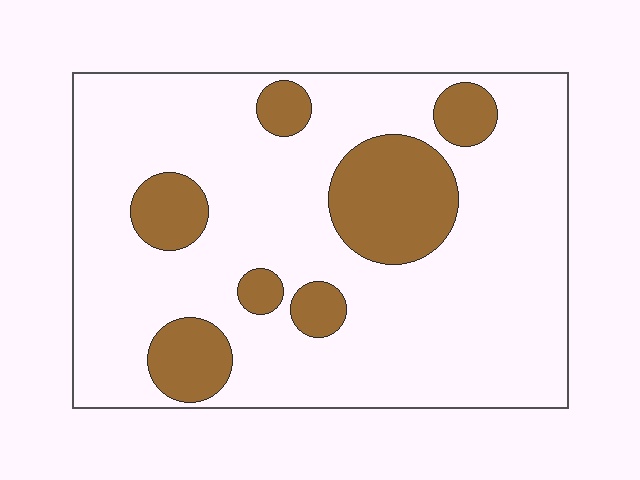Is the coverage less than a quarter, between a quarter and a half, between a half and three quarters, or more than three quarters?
Less than a quarter.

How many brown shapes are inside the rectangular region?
7.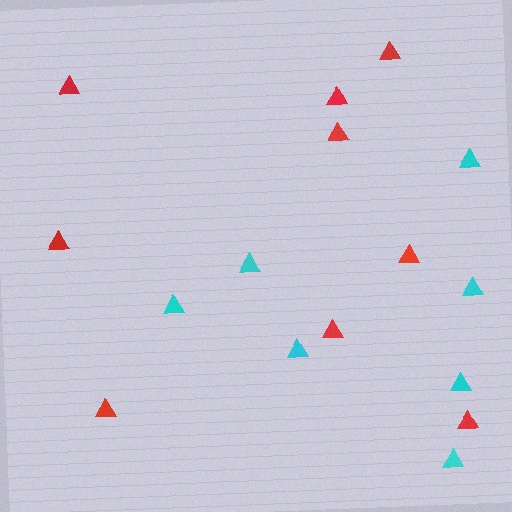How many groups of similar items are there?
There are 2 groups: one group of cyan triangles (7) and one group of red triangles (9).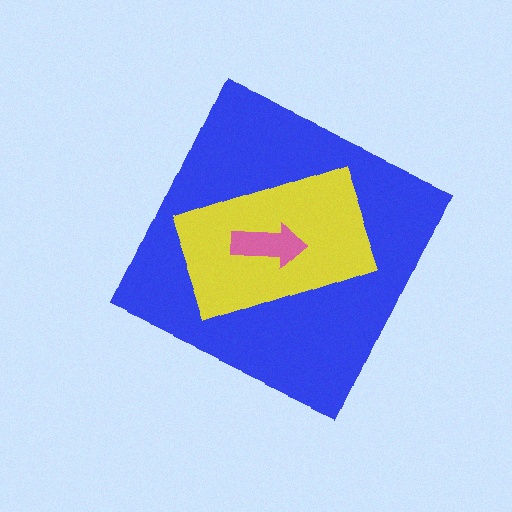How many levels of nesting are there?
3.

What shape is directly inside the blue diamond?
The yellow rectangle.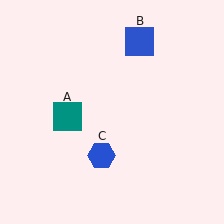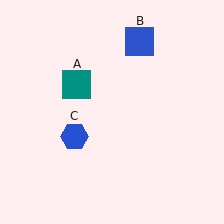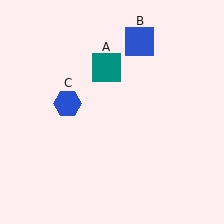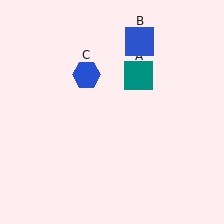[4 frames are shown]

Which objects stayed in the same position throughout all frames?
Blue square (object B) remained stationary.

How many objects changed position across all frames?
2 objects changed position: teal square (object A), blue hexagon (object C).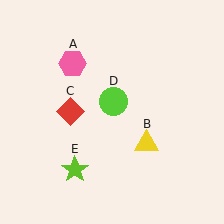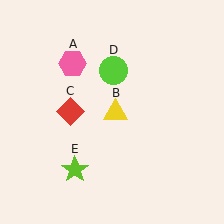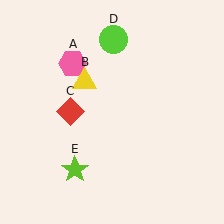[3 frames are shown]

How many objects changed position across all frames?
2 objects changed position: yellow triangle (object B), lime circle (object D).